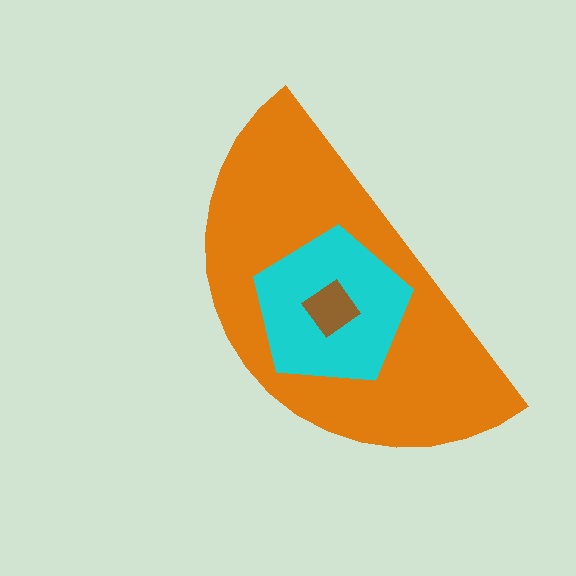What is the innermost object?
The brown diamond.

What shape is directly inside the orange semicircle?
The cyan pentagon.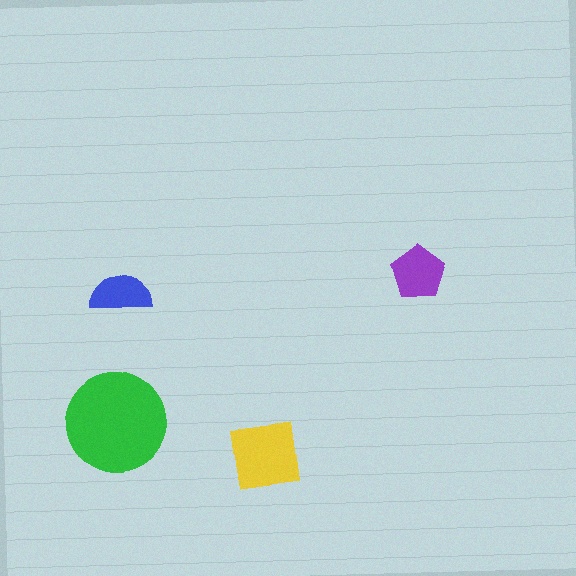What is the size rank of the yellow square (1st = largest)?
2nd.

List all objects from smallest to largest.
The blue semicircle, the purple pentagon, the yellow square, the green circle.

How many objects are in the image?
There are 4 objects in the image.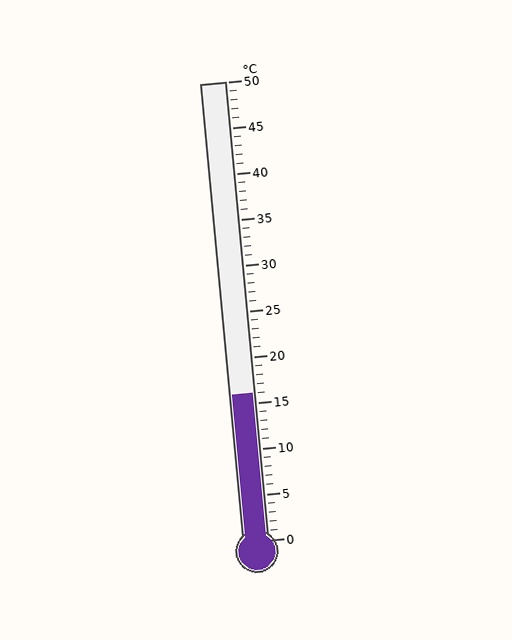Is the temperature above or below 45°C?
The temperature is below 45°C.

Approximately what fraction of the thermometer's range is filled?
The thermometer is filled to approximately 30% of its range.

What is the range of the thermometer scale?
The thermometer scale ranges from 0°C to 50°C.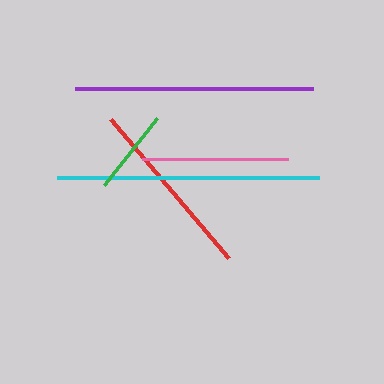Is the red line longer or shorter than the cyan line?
The cyan line is longer than the red line.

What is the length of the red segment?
The red segment is approximately 182 pixels long.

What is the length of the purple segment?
The purple segment is approximately 238 pixels long.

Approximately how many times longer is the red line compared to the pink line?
The red line is approximately 1.2 times the length of the pink line.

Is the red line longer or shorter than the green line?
The red line is longer than the green line.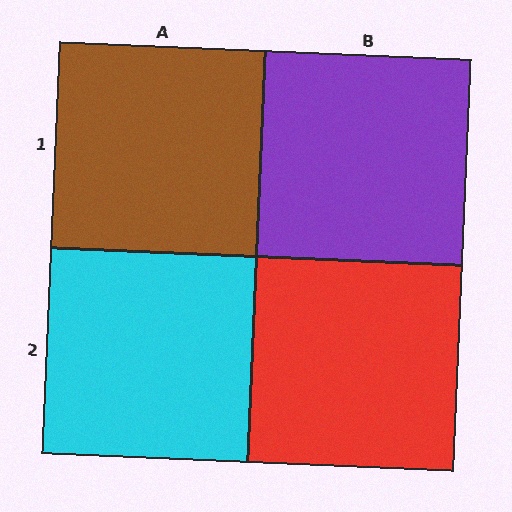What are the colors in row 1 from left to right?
Brown, purple.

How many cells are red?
1 cell is red.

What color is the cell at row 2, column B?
Red.